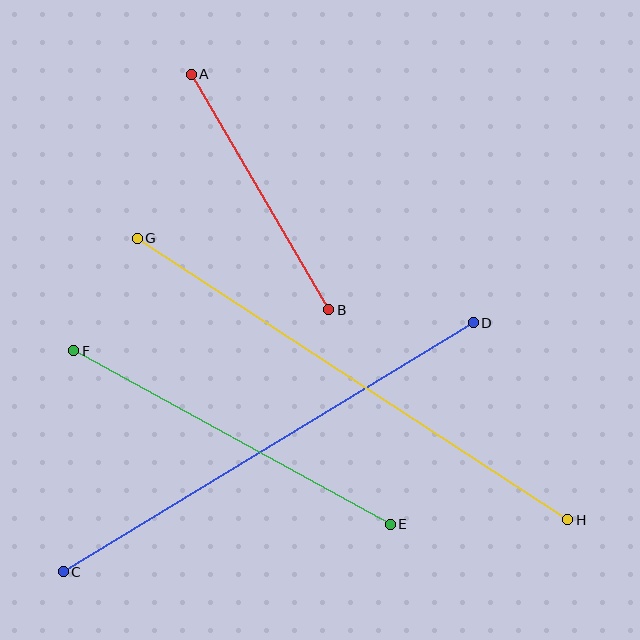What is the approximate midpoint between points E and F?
The midpoint is at approximately (232, 438) pixels.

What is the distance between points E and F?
The distance is approximately 361 pixels.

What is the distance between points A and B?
The distance is approximately 272 pixels.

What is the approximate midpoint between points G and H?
The midpoint is at approximately (353, 379) pixels.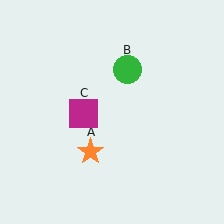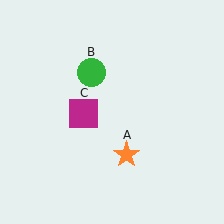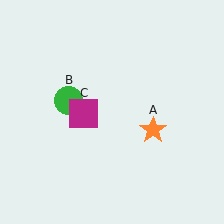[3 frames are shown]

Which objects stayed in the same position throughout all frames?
Magenta square (object C) remained stationary.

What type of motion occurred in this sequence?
The orange star (object A), green circle (object B) rotated counterclockwise around the center of the scene.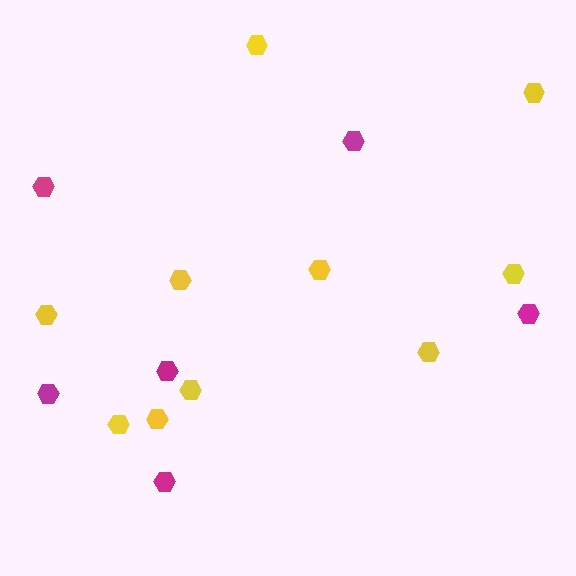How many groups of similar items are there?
There are 2 groups: one group of magenta hexagons (6) and one group of yellow hexagons (10).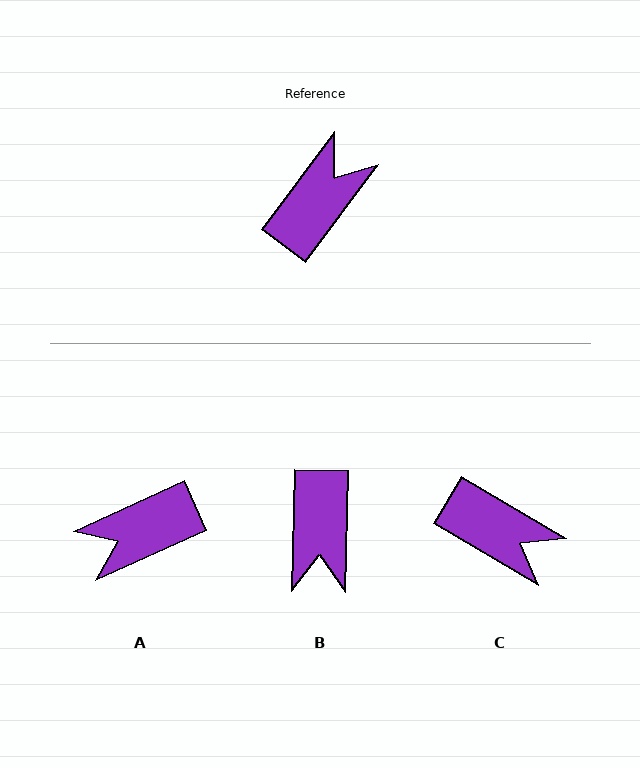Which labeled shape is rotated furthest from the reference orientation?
A, about 151 degrees away.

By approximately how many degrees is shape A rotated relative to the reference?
Approximately 151 degrees counter-clockwise.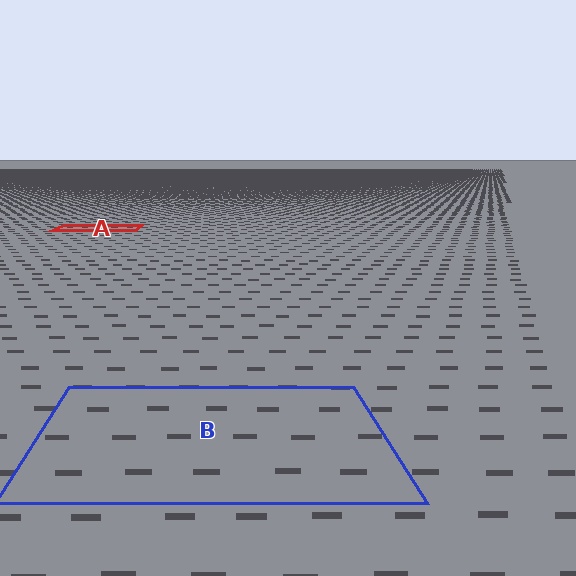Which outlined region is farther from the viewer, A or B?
Region A is farther from the viewer — the texture elements inside it appear smaller and more densely packed.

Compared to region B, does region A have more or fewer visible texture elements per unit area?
Region A has more texture elements per unit area — they are packed more densely because it is farther away.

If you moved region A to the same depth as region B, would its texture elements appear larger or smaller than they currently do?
They would appear larger. At a closer depth, the same texture elements are projected at a bigger on-screen size.